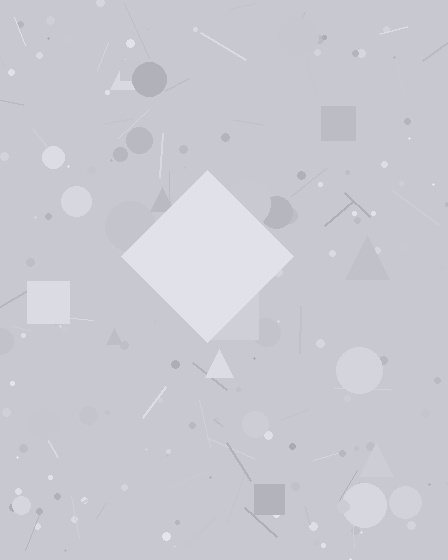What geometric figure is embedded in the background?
A diamond is embedded in the background.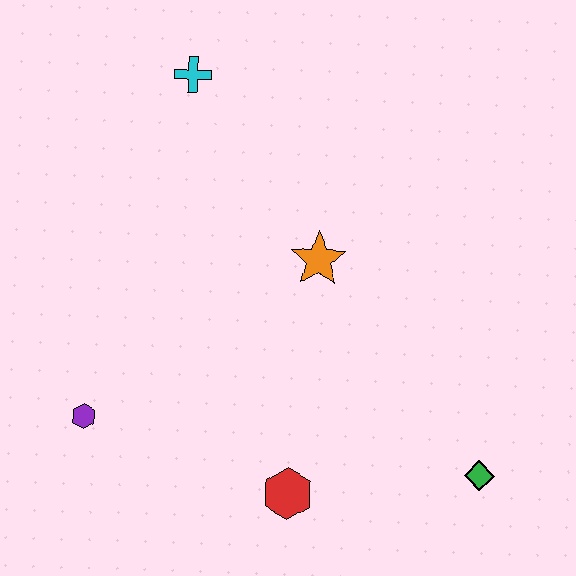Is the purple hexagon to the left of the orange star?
Yes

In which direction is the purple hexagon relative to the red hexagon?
The purple hexagon is to the left of the red hexagon.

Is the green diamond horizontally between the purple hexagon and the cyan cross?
No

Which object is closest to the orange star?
The cyan cross is closest to the orange star.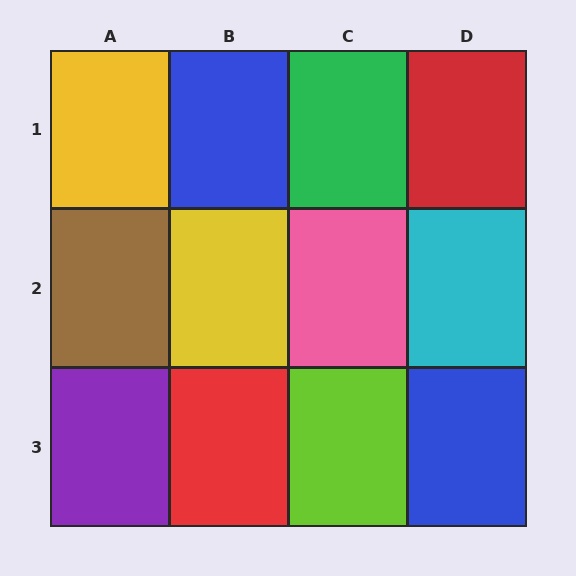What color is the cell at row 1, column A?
Yellow.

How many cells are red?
2 cells are red.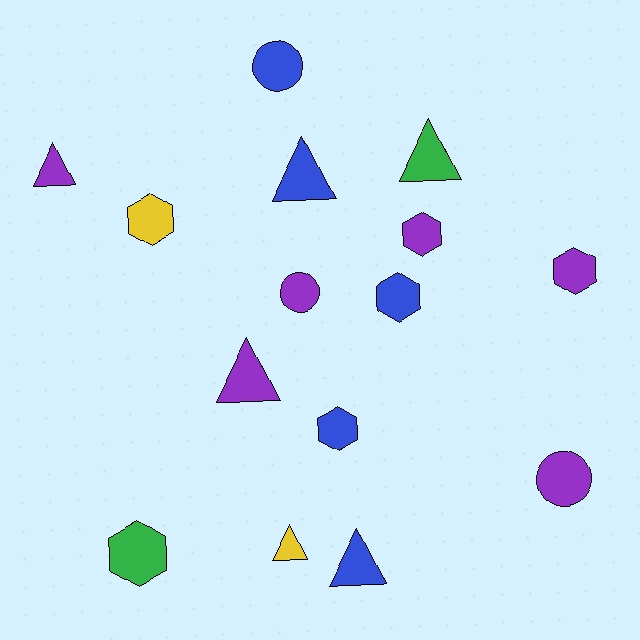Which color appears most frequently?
Purple, with 6 objects.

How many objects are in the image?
There are 15 objects.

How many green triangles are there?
There is 1 green triangle.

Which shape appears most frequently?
Triangle, with 6 objects.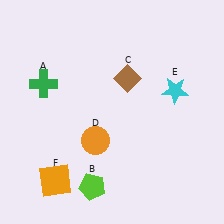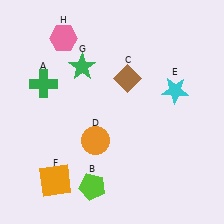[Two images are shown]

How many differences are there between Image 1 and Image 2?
There are 2 differences between the two images.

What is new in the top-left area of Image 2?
A pink hexagon (H) was added in the top-left area of Image 2.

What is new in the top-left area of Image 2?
A green star (G) was added in the top-left area of Image 2.